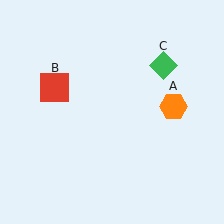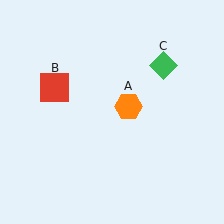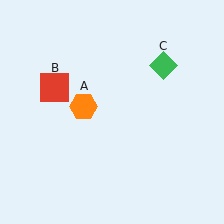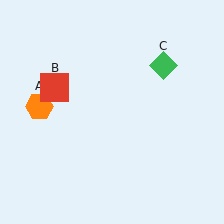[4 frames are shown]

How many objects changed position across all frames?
1 object changed position: orange hexagon (object A).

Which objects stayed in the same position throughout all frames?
Red square (object B) and green diamond (object C) remained stationary.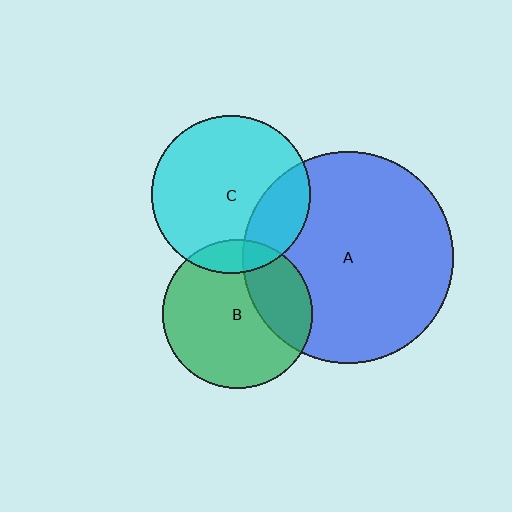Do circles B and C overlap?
Yes.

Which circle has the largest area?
Circle A (blue).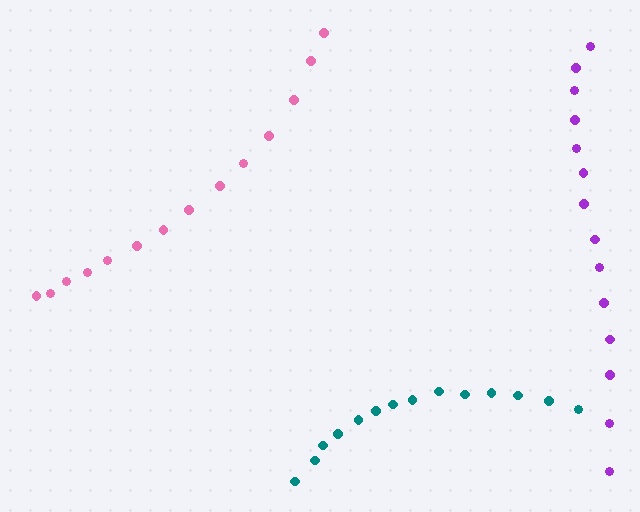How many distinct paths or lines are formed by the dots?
There are 3 distinct paths.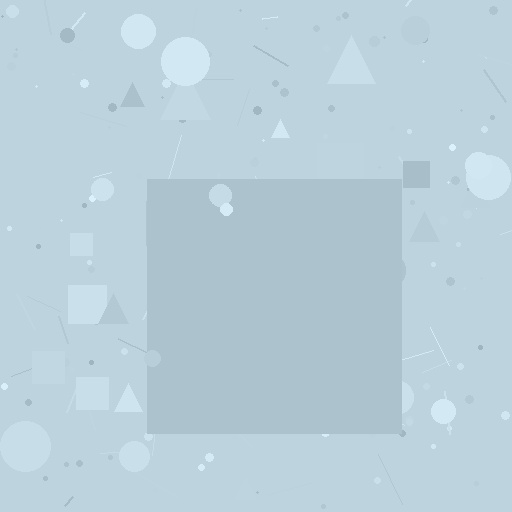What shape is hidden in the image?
A square is hidden in the image.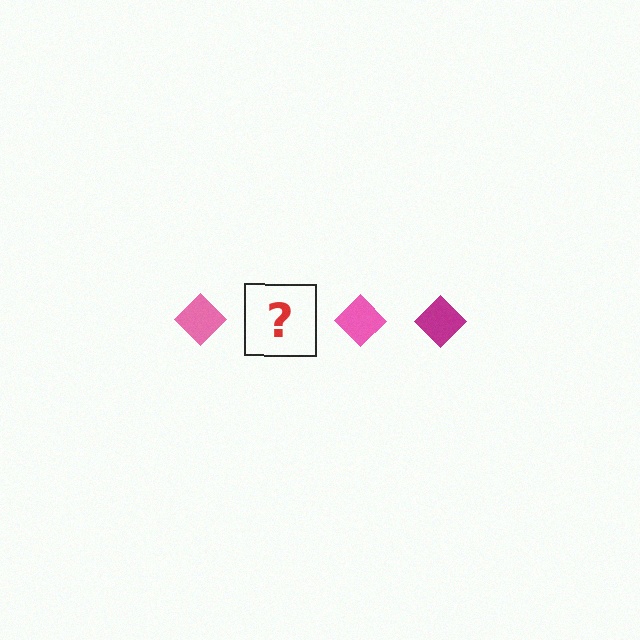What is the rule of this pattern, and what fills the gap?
The rule is that the pattern cycles through pink, magenta diamonds. The gap should be filled with a magenta diamond.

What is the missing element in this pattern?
The missing element is a magenta diamond.